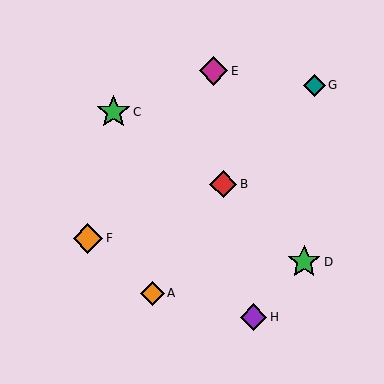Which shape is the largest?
The green star (labeled D) is the largest.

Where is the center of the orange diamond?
The center of the orange diamond is at (88, 238).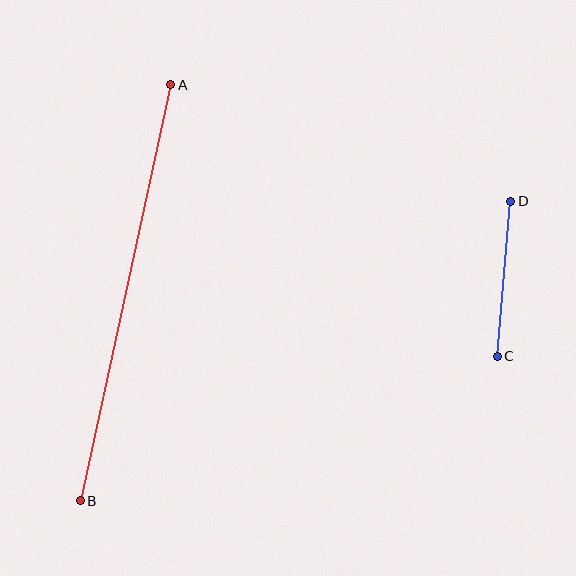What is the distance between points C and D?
The distance is approximately 155 pixels.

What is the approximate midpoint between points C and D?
The midpoint is at approximately (504, 279) pixels.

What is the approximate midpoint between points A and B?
The midpoint is at approximately (125, 293) pixels.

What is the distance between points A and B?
The distance is approximately 426 pixels.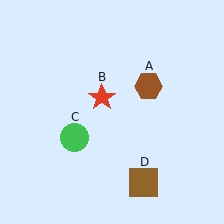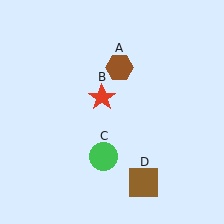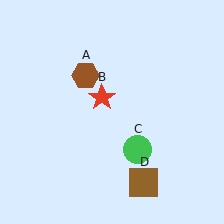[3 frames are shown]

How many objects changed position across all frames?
2 objects changed position: brown hexagon (object A), green circle (object C).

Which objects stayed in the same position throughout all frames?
Red star (object B) and brown square (object D) remained stationary.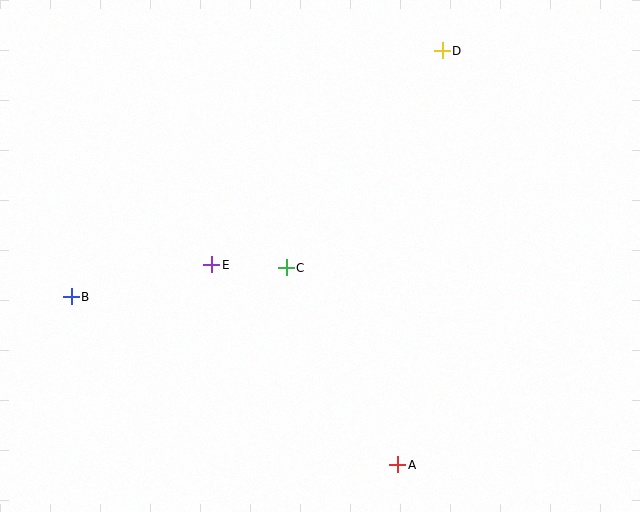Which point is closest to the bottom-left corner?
Point B is closest to the bottom-left corner.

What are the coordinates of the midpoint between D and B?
The midpoint between D and B is at (257, 174).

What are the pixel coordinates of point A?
Point A is at (398, 465).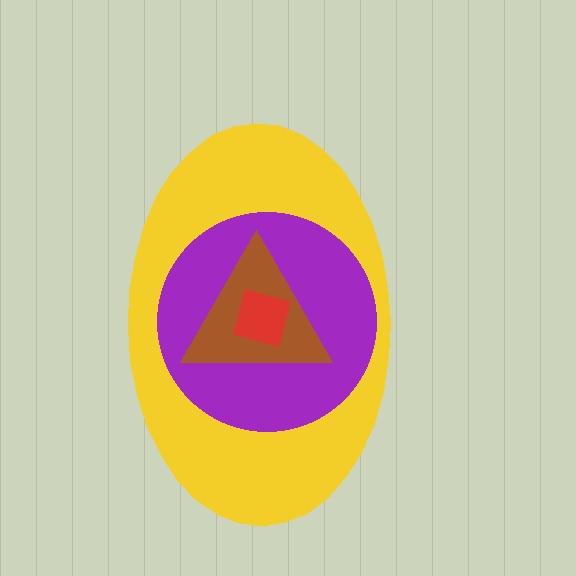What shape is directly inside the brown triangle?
The red square.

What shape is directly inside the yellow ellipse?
The purple circle.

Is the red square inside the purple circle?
Yes.